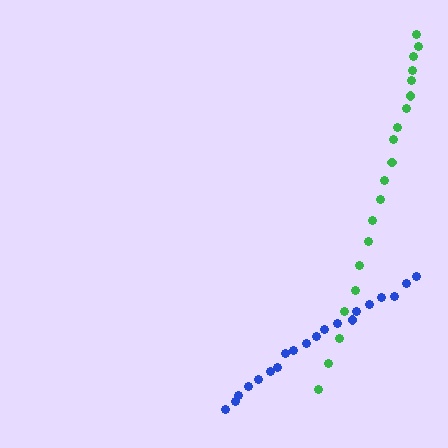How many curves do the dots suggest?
There are 2 distinct paths.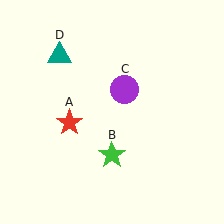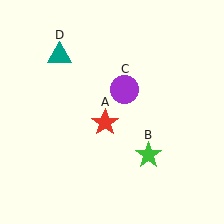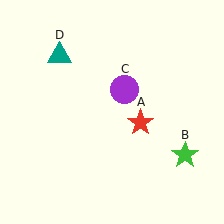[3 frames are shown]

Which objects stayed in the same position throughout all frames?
Purple circle (object C) and teal triangle (object D) remained stationary.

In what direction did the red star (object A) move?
The red star (object A) moved right.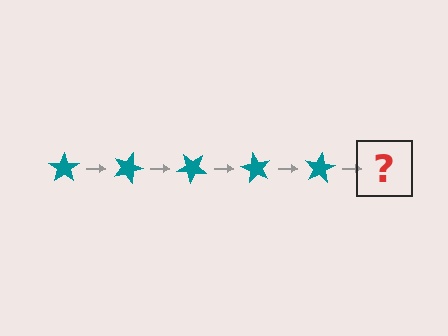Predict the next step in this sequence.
The next step is a teal star rotated 100 degrees.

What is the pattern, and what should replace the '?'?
The pattern is that the star rotates 20 degrees each step. The '?' should be a teal star rotated 100 degrees.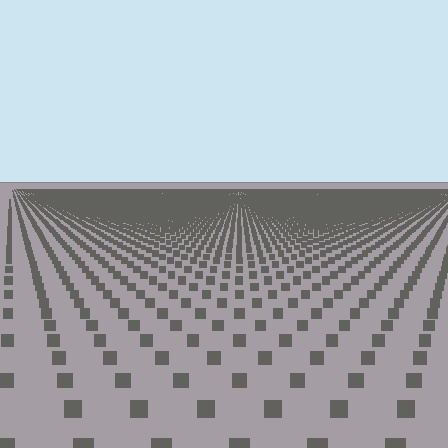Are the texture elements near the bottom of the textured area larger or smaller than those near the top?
Larger. Near the bottom, elements are closer to the viewer and appear at a bigger on-screen size.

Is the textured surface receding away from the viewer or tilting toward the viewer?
The surface is receding away from the viewer. Texture elements get smaller and denser toward the top.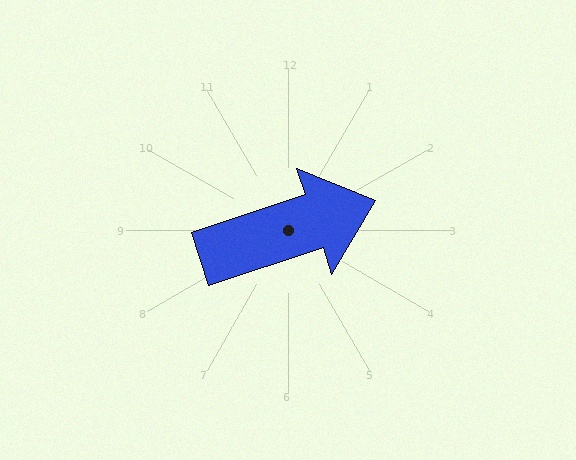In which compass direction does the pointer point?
East.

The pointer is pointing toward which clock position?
Roughly 2 o'clock.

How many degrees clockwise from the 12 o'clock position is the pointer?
Approximately 72 degrees.